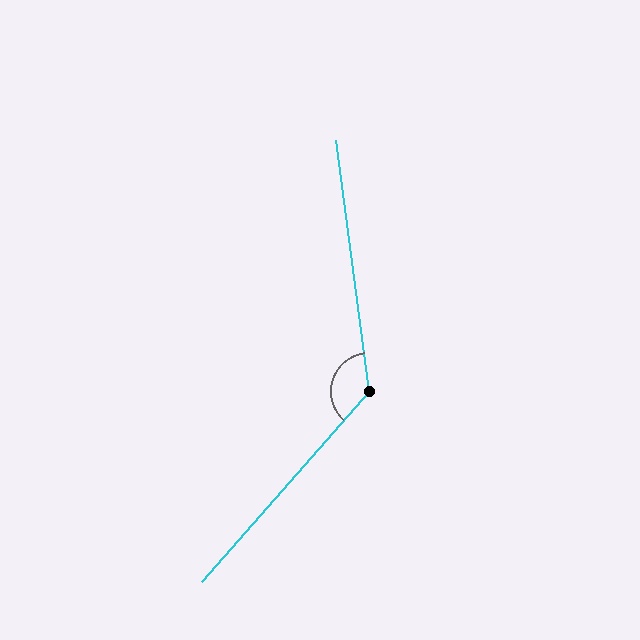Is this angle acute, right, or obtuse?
It is obtuse.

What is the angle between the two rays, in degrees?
Approximately 131 degrees.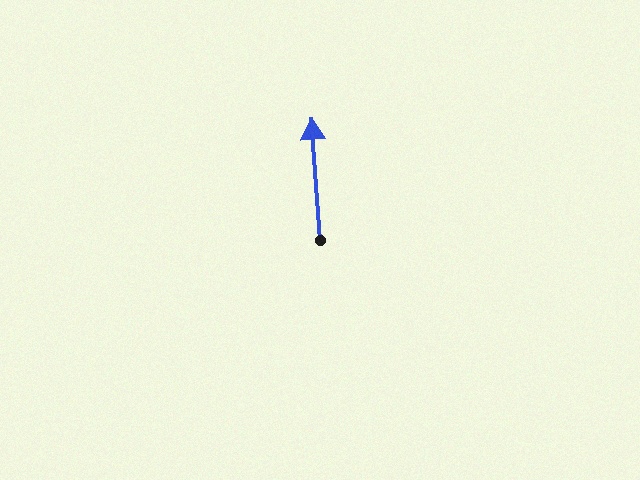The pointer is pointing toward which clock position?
Roughly 12 o'clock.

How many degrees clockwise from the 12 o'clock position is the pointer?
Approximately 356 degrees.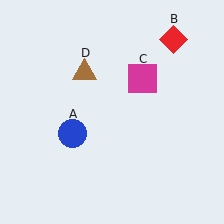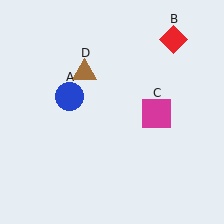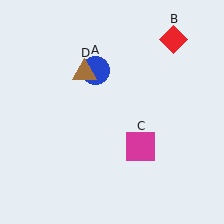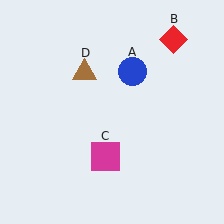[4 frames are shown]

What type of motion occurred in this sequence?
The blue circle (object A), magenta square (object C) rotated clockwise around the center of the scene.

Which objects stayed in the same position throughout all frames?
Red diamond (object B) and brown triangle (object D) remained stationary.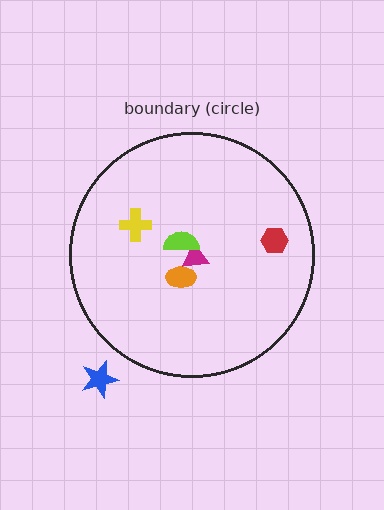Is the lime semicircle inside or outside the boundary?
Inside.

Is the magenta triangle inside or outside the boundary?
Inside.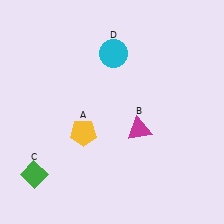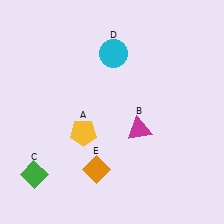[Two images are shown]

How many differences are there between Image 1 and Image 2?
There is 1 difference between the two images.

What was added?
An orange diamond (E) was added in Image 2.